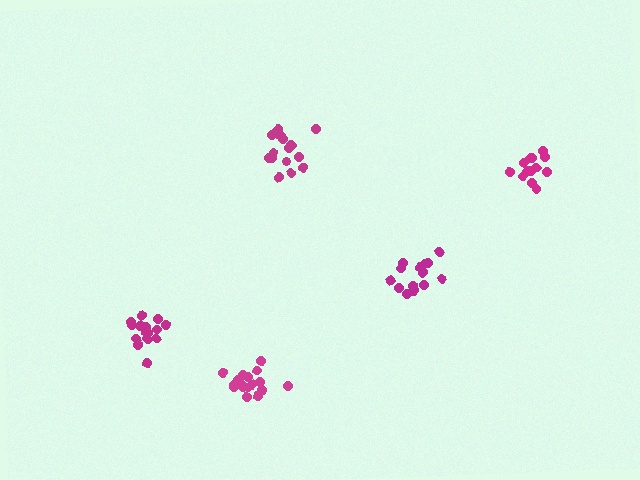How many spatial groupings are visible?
There are 5 spatial groupings.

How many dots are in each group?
Group 1: 15 dots, Group 2: 15 dots, Group 3: 17 dots, Group 4: 13 dots, Group 5: 16 dots (76 total).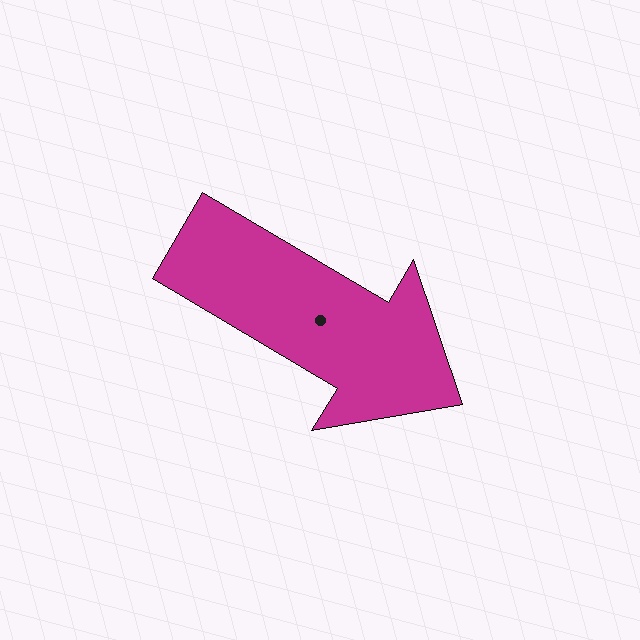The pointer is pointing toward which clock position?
Roughly 4 o'clock.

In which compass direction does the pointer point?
Southeast.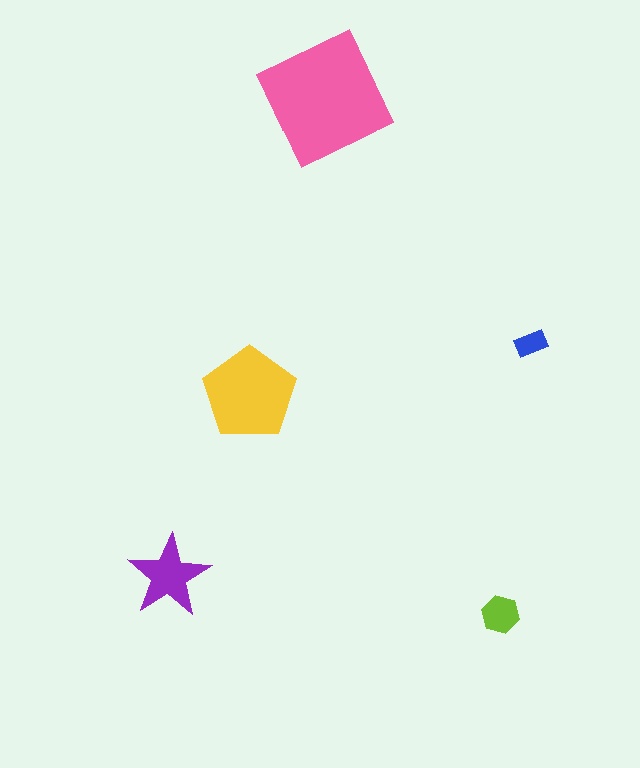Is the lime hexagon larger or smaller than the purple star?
Smaller.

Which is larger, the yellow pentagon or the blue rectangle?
The yellow pentagon.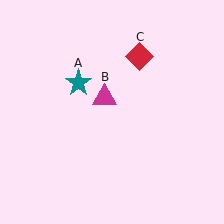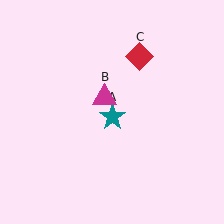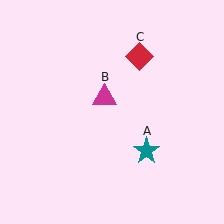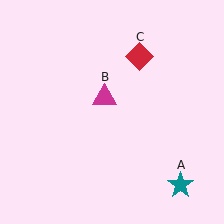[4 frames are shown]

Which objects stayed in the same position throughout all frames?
Magenta triangle (object B) and red diamond (object C) remained stationary.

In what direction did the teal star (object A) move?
The teal star (object A) moved down and to the right.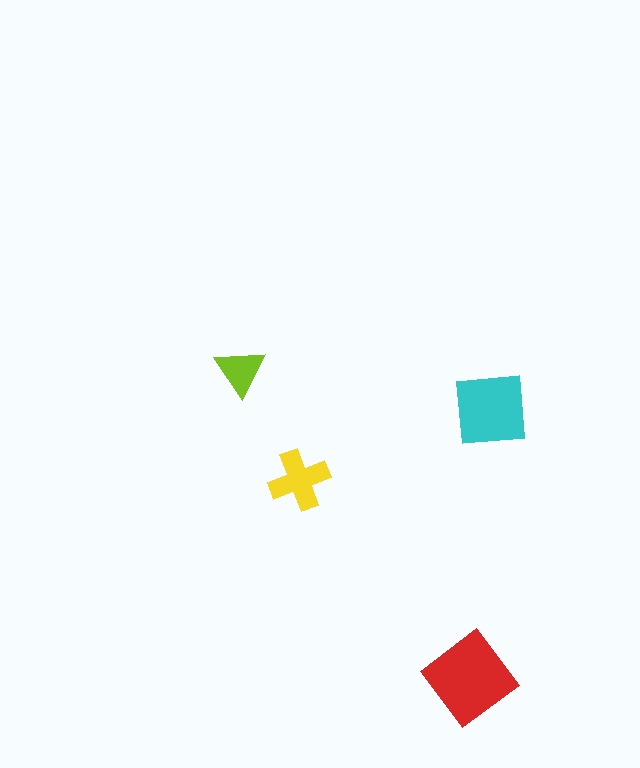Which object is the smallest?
The lime triangle.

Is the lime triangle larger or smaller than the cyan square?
Smaller.